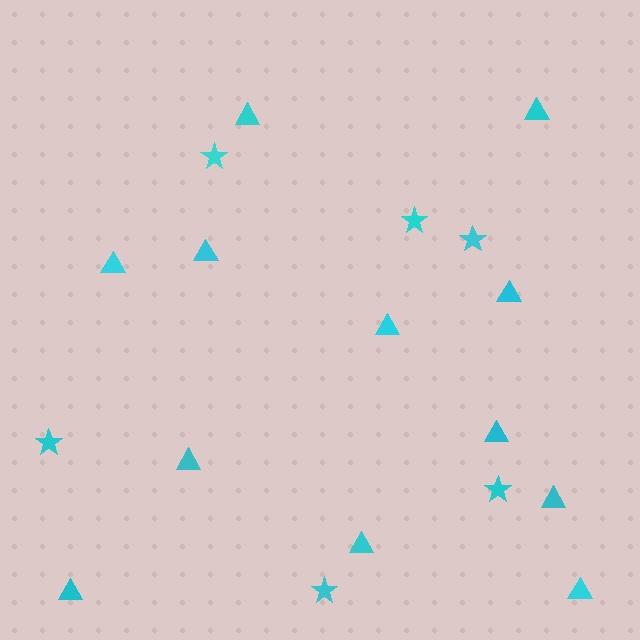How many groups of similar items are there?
There are 2 groups: one group of triangles (12) and one group of stars (6).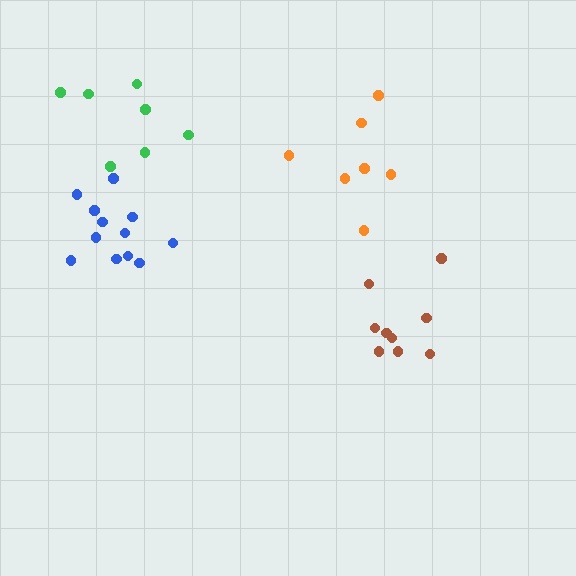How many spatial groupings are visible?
There are 4 spatial groupings.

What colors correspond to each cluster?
The clusters are colored: orange, brown, blue, green.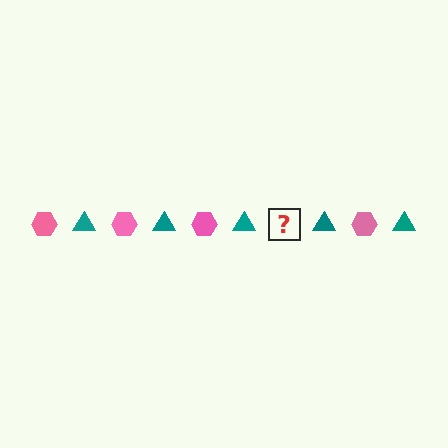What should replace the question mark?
The question mark should be replaced with a pink hexagon.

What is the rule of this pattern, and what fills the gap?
The rule is that the pattern alternates between pink hexagon and teal triangle. The gap should be filled with a pink hexagon.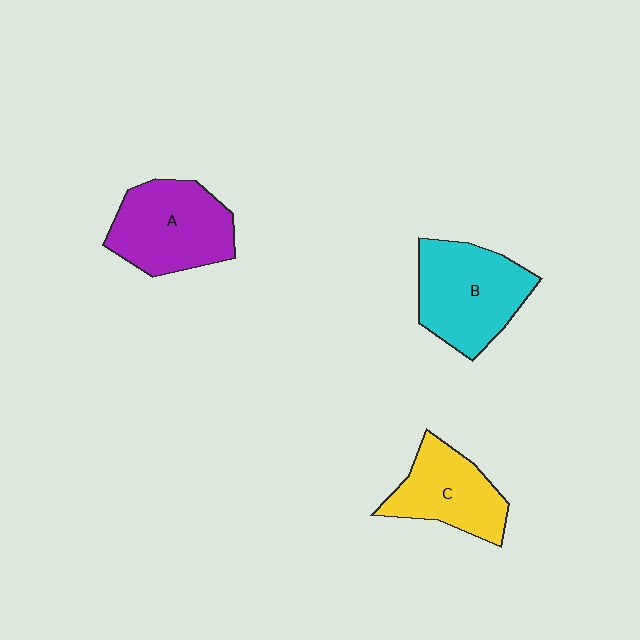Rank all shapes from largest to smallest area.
From largest to smallest: B (cyan), A (purple), C (yellow).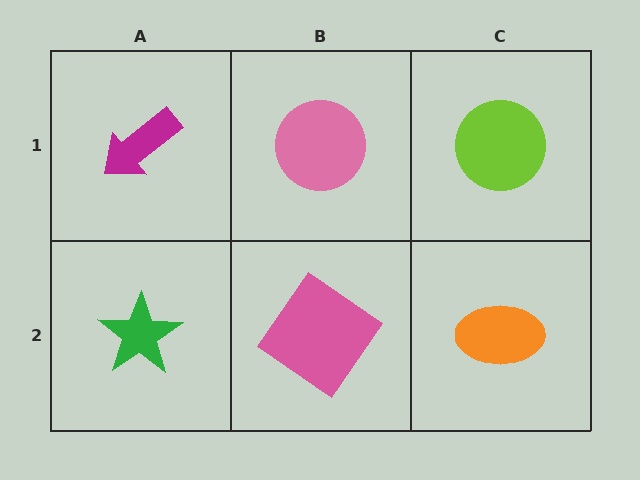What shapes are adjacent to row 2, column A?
A magenta arrow (row 1, column A), a pink diamond (row 2, column B).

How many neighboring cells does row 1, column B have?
3.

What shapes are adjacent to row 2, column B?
A pink circle (row 1, column B), a green star (row 2, column A), an orange ellipse (row 2, column C).